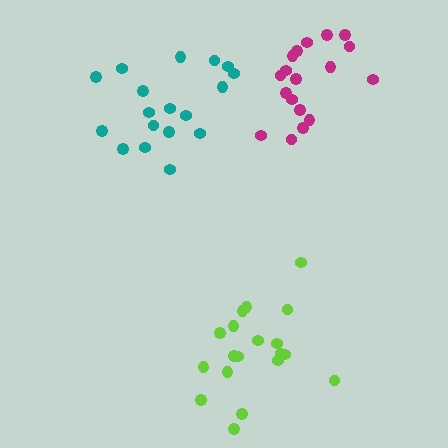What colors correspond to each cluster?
The clusters are colored: magenta, lime, teal.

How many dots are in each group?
Group 1: 18 dots, Group 2: 19 dots, Group 3: 18 dots (55 total).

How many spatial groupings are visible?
There are 3 spatial groupings.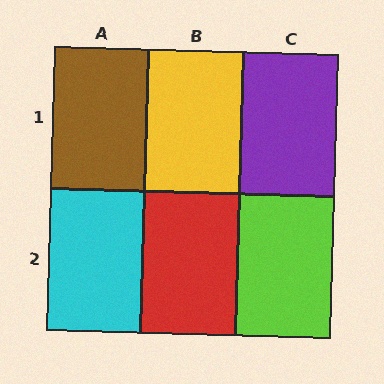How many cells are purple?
1 cell is purple.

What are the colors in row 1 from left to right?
Brown, yellow, purple.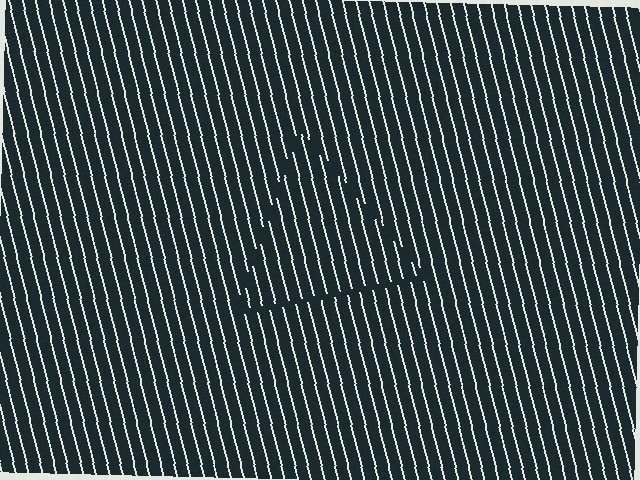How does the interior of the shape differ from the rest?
The interior of the shape contains the same grating, shifted by half a period — the contour is defined by the phase discontinuity where line-ends from the inner and outer gratings abut.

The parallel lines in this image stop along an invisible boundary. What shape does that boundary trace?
An illusory triangle. The interior of the shape contains the same grating, shifted by half a period — the contour is defined by the phase discontinuity where line-ends from the inner and outer gratings abut.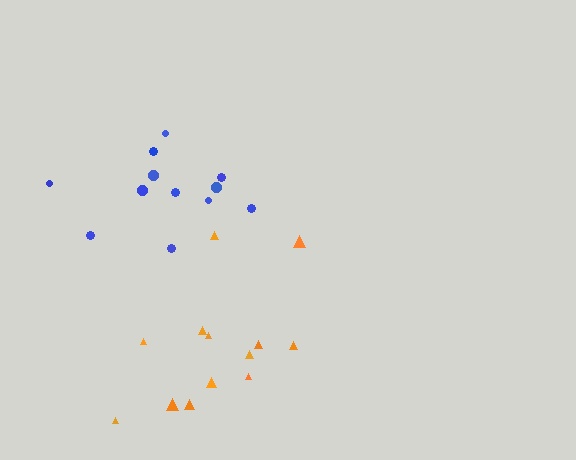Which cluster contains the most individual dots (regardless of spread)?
Orange (13).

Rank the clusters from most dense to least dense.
blue, orange.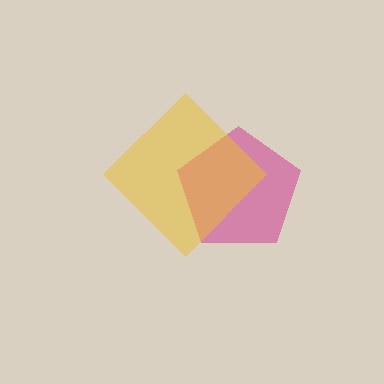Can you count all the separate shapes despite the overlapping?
Yes, there are 2 separate shapes.